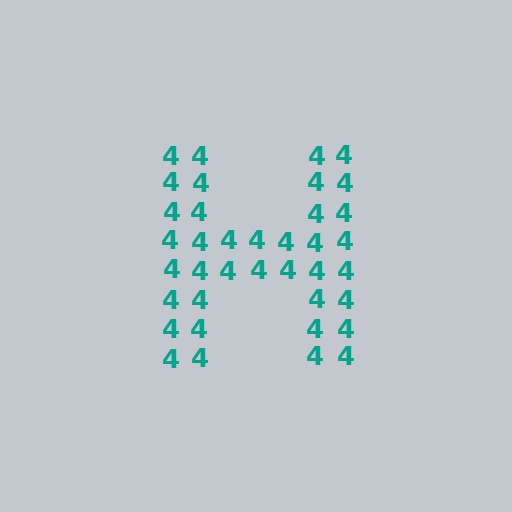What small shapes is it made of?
It is made of small digit 4's.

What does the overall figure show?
The overall figure shows the letter H.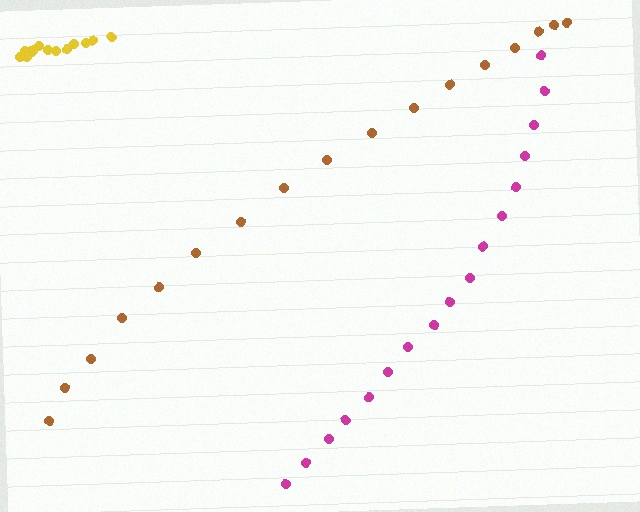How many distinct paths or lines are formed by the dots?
There are 3 distinct paths.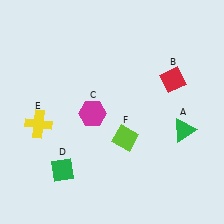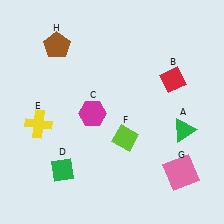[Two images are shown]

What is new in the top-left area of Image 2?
A brown pentagon (H) was added in the top-left area of Image 2.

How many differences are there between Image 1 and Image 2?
There are 2 differences between the two images.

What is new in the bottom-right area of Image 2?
A pink square (G) was added in the bottom-right area of Image 2.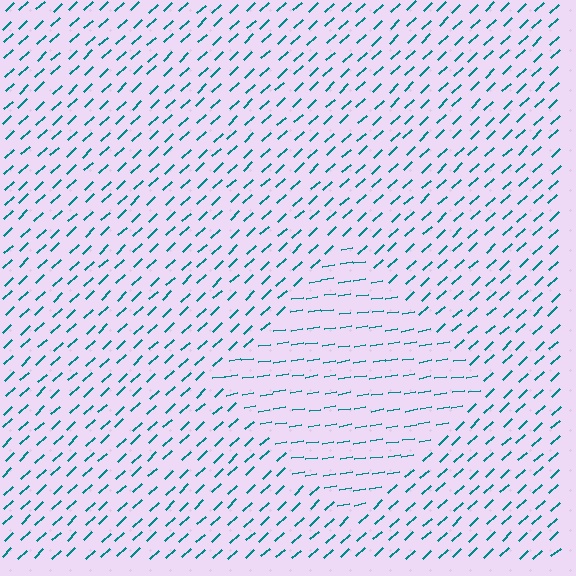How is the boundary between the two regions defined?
The boundary is defined purely by a change in line orientation (approximately 34 degrees difference). All lines are the same color and thickness.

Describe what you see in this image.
The image is filled with small teal line segments. A diamond region in the image has lines oriented differently from the surrounding lines, creating a visible texture boundary.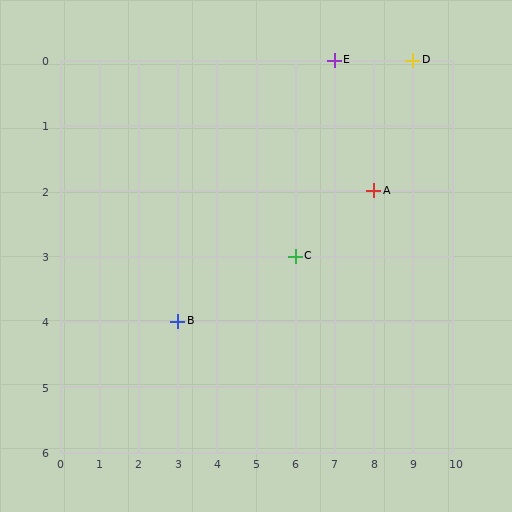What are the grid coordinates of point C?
Point C is at grid coordinates (6, 3).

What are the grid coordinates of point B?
Point B is at grid coordinates (3, 4).